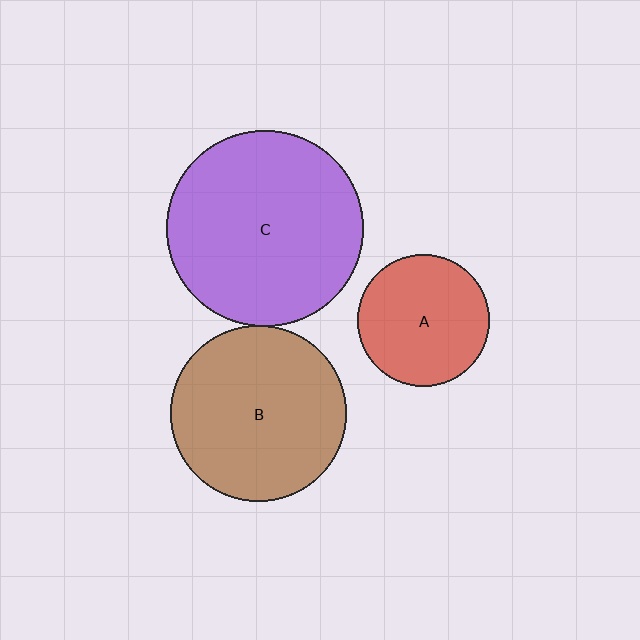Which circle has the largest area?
Circle C (purple).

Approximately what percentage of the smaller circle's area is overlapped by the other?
Approximately 5%.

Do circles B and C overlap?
Yes.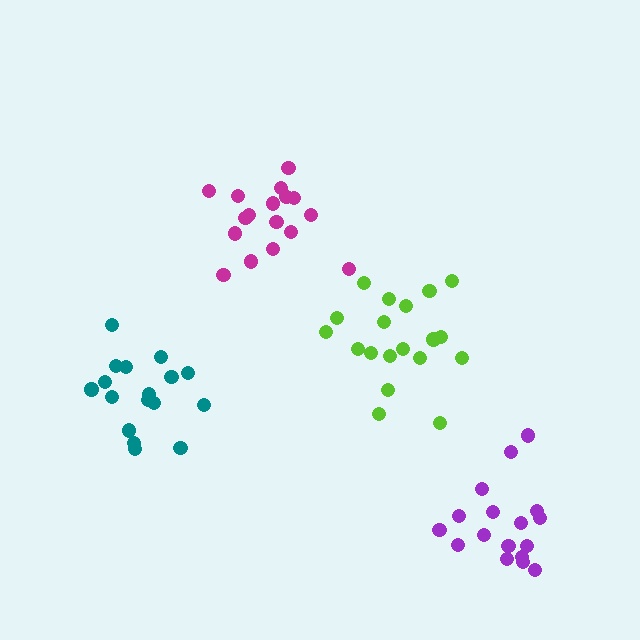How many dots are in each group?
Group 1: 17 dots, Group 2: 17 dots, Group 3: 17 dots, Group 4: 19 dots (70 total).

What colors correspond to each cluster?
The clusters are colored: magenta, teal, purple, lime.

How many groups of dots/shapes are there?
There are 4 groups.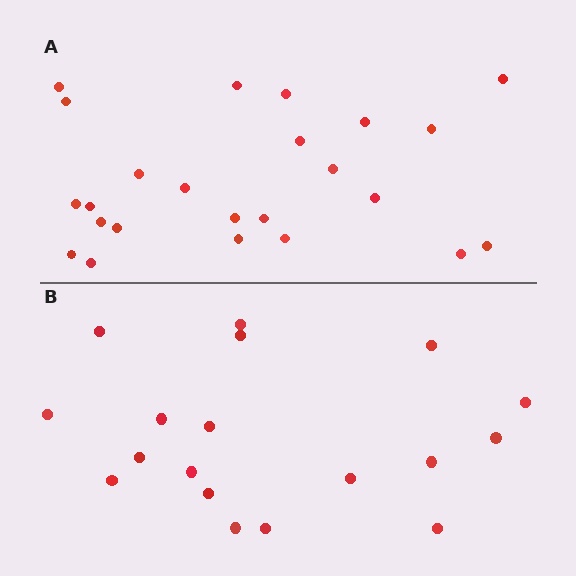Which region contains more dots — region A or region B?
Region A (the top region) has more dots.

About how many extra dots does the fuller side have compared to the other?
Region A has about 6 more dots than region B.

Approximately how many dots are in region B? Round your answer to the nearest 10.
About 20 dots. (The exact count is 18, which rounds to 20.)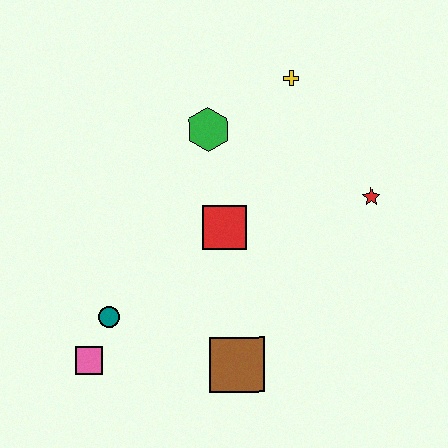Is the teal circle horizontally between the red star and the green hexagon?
No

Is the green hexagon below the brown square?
No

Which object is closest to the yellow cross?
The green hexagon is closest to the yellow cross.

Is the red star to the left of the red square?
No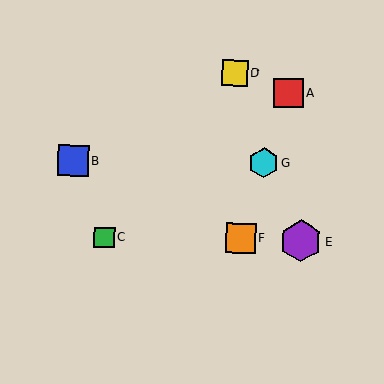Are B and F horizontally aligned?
No, B is at y≈160 and F is at y≈238.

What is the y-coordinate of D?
Object D is at y≈73.